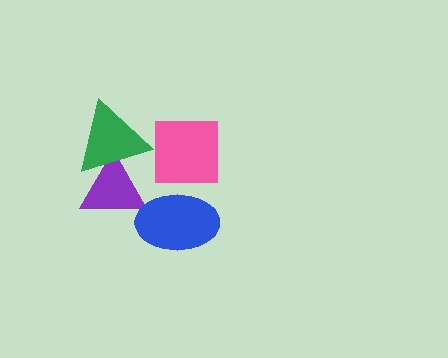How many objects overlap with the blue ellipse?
1 object overlaps with the blue ellipse.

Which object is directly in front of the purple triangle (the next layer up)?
The blue ellipse is directly in front of the purple triangle.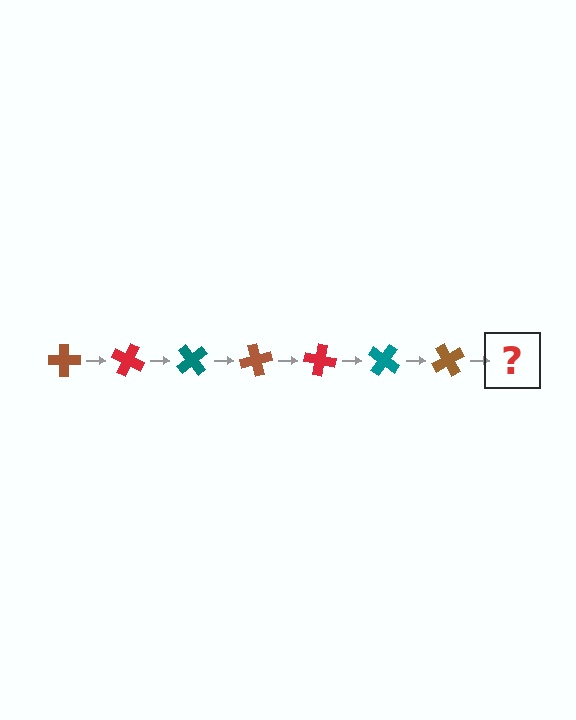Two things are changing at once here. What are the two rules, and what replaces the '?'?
The two rules are that it rotates 25 degrees each step and the color cycles through brown, red, and teal. The '?' should be a red cross, rotated 175 degrees from the start.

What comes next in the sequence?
The next element should be a red cross, rotated 175 degrees from the start.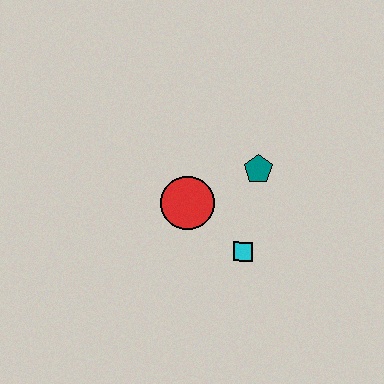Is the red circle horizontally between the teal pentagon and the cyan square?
No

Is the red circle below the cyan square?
No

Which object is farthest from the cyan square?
The teal pentagon is farthest from the cyan square.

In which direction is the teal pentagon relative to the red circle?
The teal pentagon is to the right of the red circle.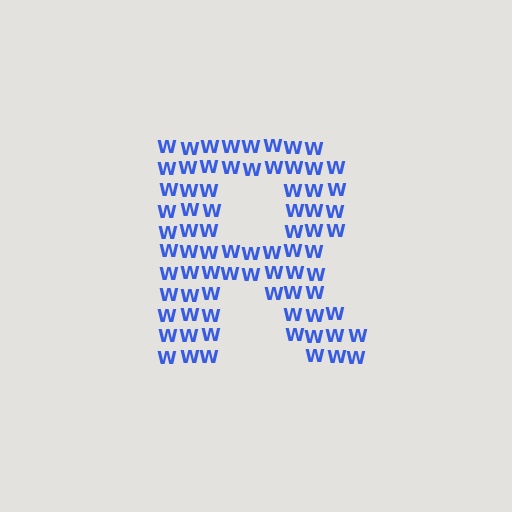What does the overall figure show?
The overall figure shows the letter R.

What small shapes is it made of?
It is made of small letter W's.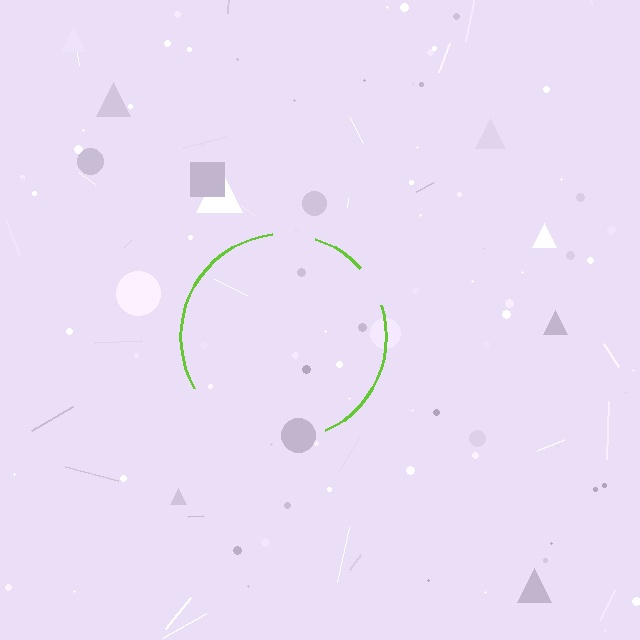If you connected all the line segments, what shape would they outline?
They would outline a circle.